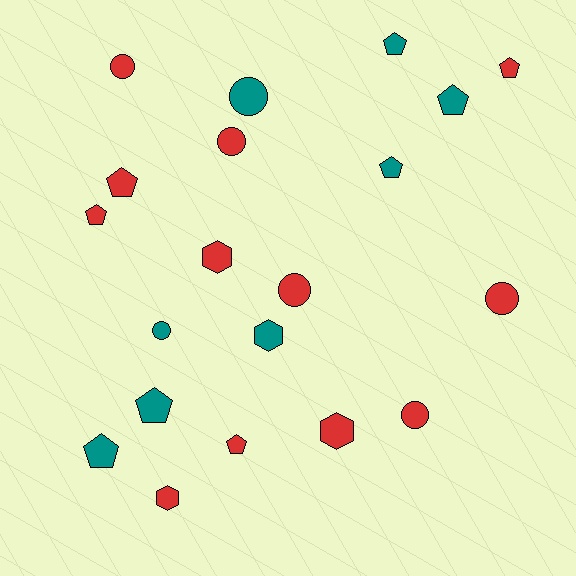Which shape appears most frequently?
Pentagon, with 9 objects.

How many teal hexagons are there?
There is 1 teal hexagon.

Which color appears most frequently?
Red, with 12 objects.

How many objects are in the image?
There are 20 objects.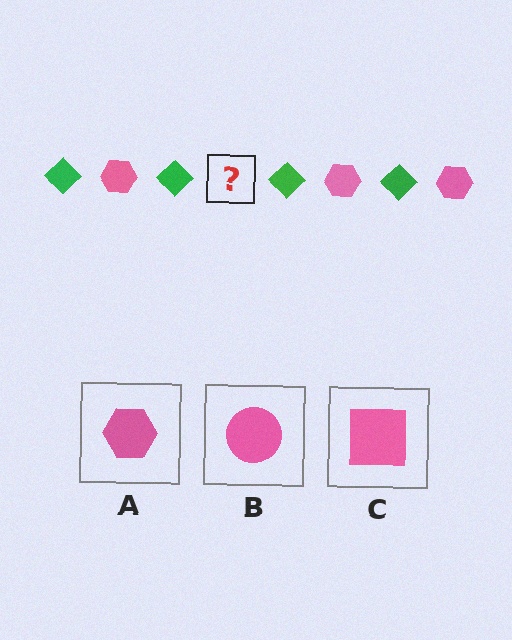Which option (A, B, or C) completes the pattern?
A.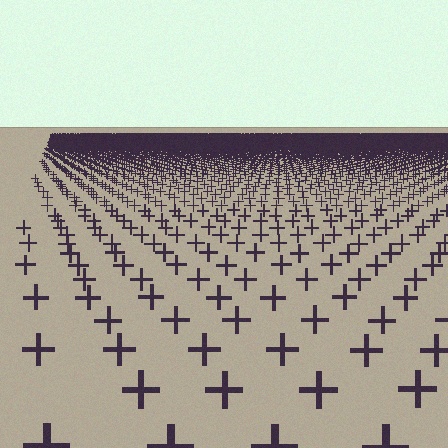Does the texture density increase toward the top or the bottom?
Density increases toward the top.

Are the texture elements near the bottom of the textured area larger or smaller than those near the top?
Larger. Near the bottom, elements are closer to the viewer and appear at a bigger on-screen size.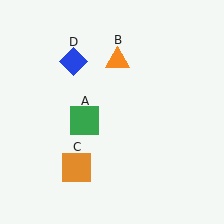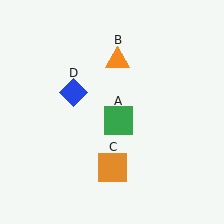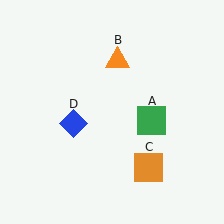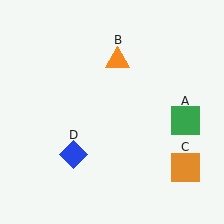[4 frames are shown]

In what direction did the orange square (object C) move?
The orange square (object C) moved right.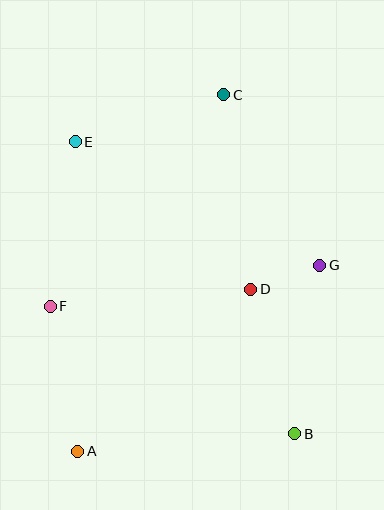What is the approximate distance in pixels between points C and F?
The distance between C and F is approximately 274 pixels.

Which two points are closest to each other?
Points D and G are closest to each other.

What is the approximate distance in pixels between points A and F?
The distance between A and F is approximately 147 pixels.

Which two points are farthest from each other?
Points A and C are farthest from each other.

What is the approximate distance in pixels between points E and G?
The distance between E and G is approximately 274 pixels.